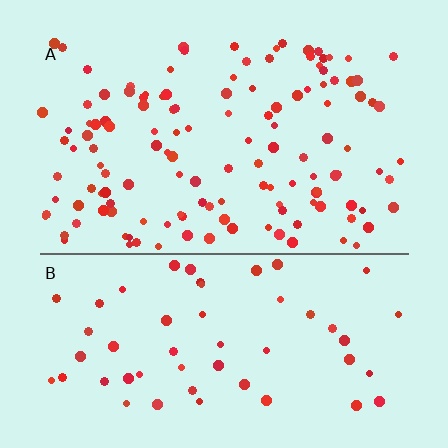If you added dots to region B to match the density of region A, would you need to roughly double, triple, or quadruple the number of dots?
Approximately double.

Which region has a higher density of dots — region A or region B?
A (the top).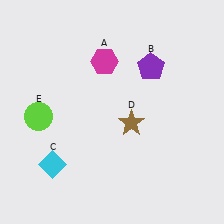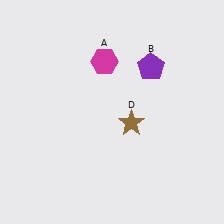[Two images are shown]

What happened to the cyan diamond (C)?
The cyan diamond (C) was removed in Image 2. It was in the bottom-left area of Image 1.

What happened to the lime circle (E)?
The lime circle (E) was removed in Image 2. It was in the bottom-left area of Image 1.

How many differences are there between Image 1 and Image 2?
There are 2 differences between the two images.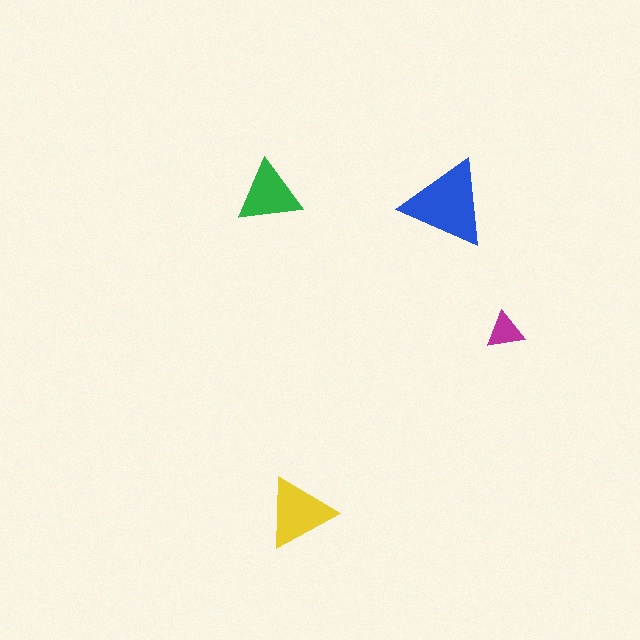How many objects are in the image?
There are 4 objects in the image.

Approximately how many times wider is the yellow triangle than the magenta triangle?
About 2 times wider.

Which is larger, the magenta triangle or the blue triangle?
The blue one.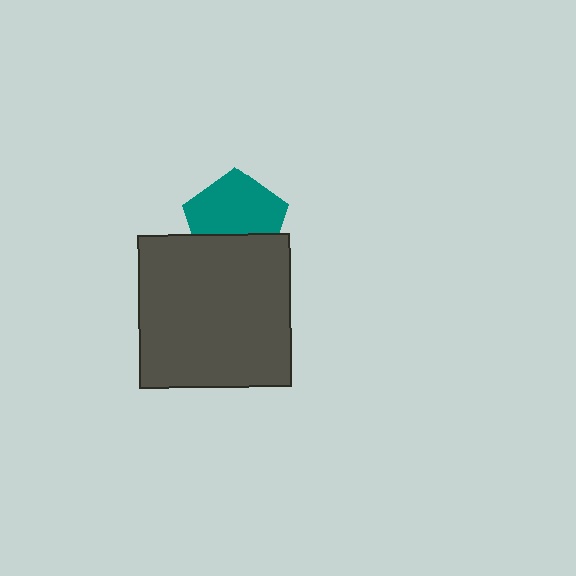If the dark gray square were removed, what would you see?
You would see the complete teal pentagon.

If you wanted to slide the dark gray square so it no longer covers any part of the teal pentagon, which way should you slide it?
Slide it down — that is the most direct way to separate the two shapes.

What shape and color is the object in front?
The object in front is a dark gray square.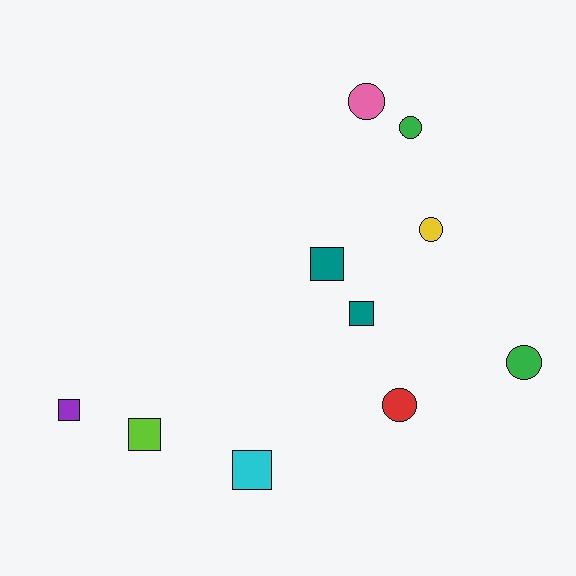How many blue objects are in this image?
There are no blue objects.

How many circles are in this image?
There are 5 circles.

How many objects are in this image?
There are 10 objects.